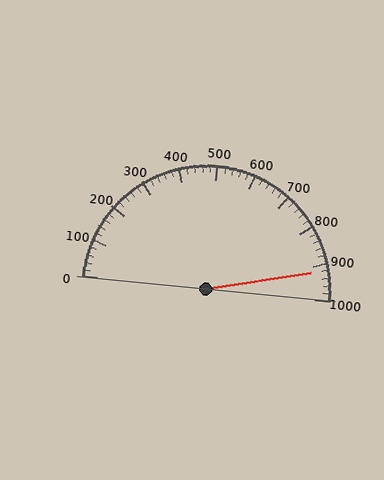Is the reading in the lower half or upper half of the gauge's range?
The reading is in the upper half of the range (0 to 1000).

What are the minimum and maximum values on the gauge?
The gauge ranges from 0 to 1000.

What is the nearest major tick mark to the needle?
The nearest major tick mark is 900.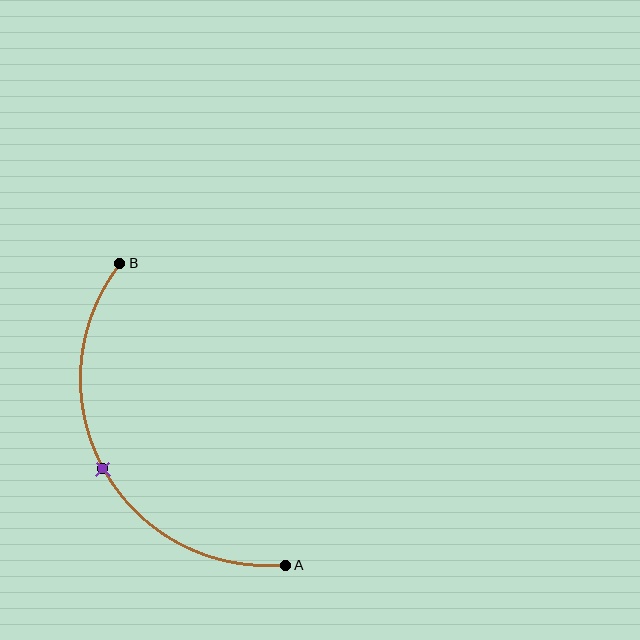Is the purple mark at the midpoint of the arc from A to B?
Yes. The purple mark lies on the arc at equal arc-length from both A and B — it is the arc midpoint.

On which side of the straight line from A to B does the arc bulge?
The arc bulges to the left of the straight line connecting A and B.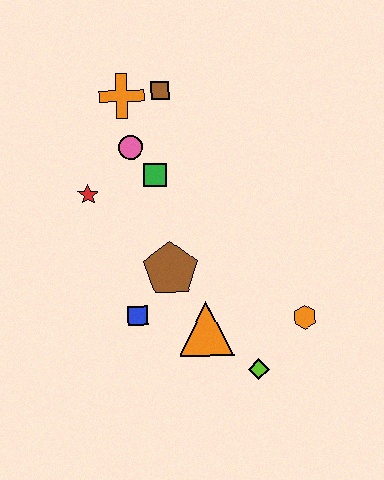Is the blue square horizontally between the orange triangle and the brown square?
No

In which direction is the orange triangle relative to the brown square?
The orange triangle is below the brown square.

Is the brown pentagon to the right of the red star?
Yes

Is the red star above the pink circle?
No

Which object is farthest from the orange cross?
The lime diamond is farthest from the orange cross.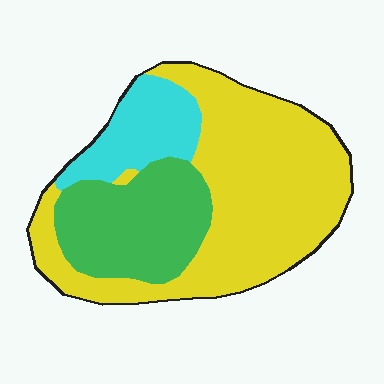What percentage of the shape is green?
Green covers around 25% of the shape.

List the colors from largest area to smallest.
From largest to smallest: yellow, green, cyan.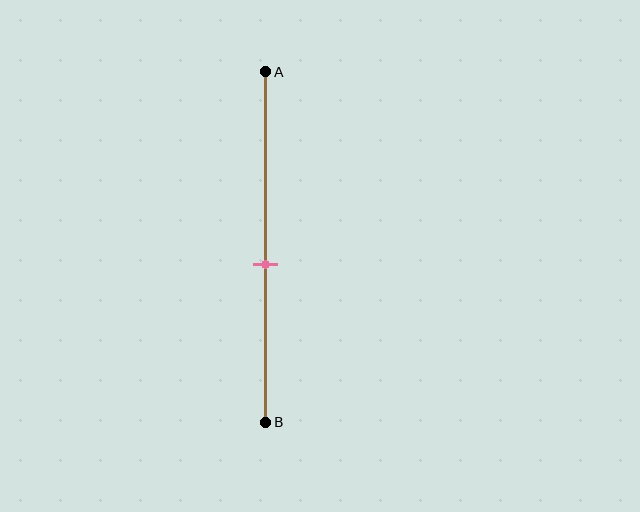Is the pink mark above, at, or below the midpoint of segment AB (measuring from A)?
The pink mark is below the midpoint of segment AB.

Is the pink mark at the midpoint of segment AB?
No, the mark is at about 55% from A, not at the 50% midpoint.